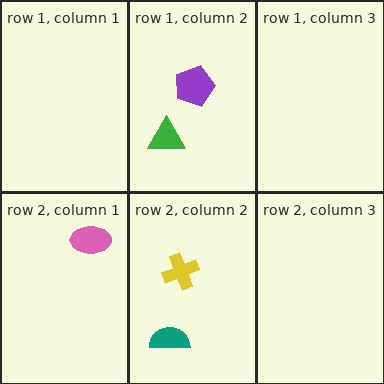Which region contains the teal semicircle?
The row 2, column 2 region.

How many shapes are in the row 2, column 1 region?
1.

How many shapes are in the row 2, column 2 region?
2.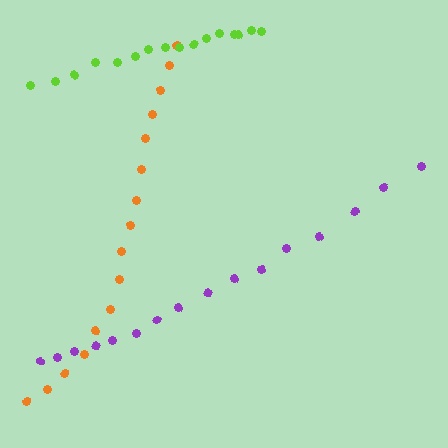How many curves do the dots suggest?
There are 3 distinct paths.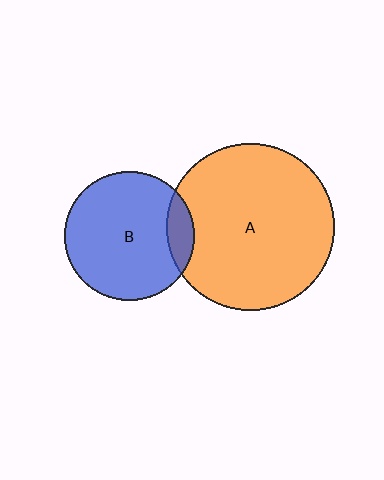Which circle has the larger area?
Circle A (orange).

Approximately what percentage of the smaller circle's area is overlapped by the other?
Approximately 10%.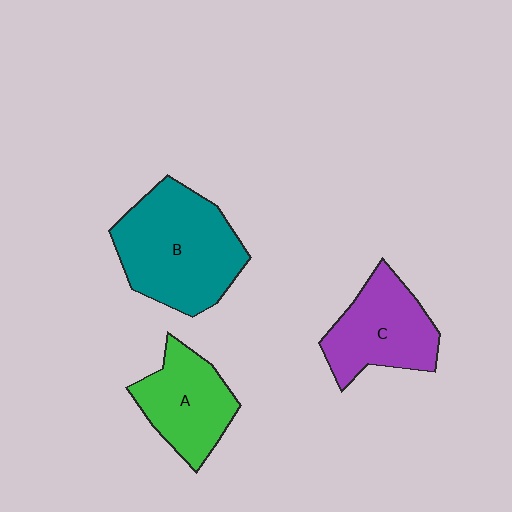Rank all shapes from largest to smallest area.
From largest to smallest: B (teal), C (purple), A (green).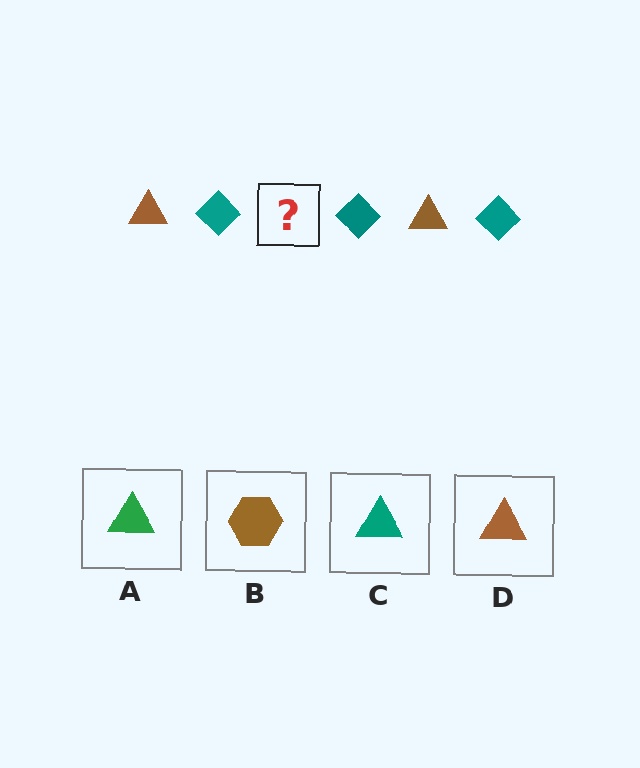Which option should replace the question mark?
Option D.